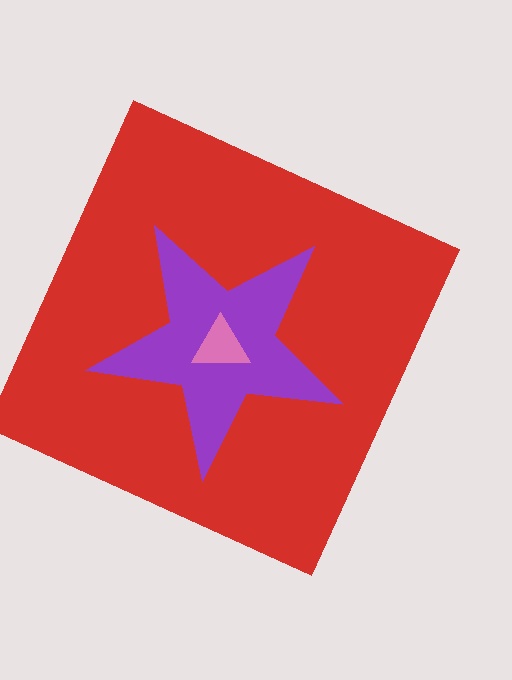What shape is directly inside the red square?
The purple star.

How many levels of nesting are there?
3.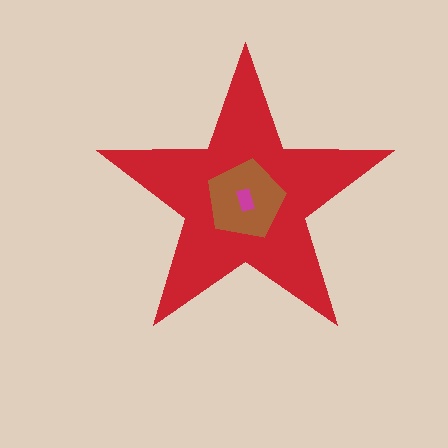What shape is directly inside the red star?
The brown pentagon.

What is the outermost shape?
The red star.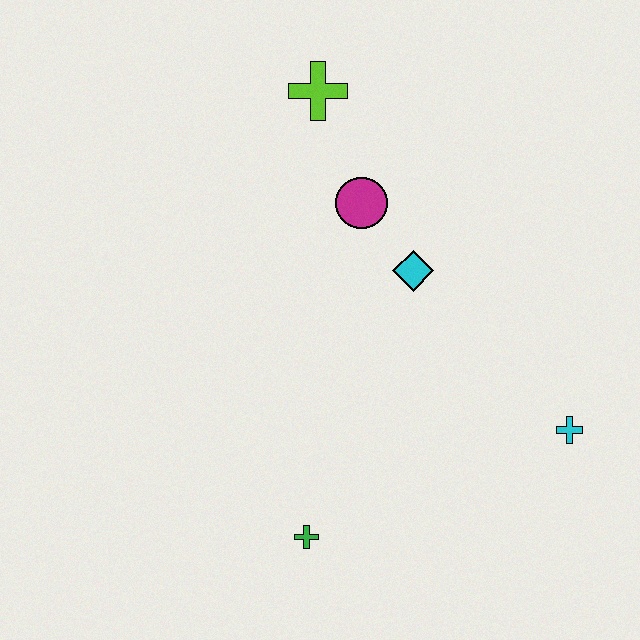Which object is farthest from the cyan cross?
The lime cross is farthest from the cyan cross.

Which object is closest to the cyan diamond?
The magenta circle is closest to the cyan diamond.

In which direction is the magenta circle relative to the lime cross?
The magenta circle is below the lime cross.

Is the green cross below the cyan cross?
Yes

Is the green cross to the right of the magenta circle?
No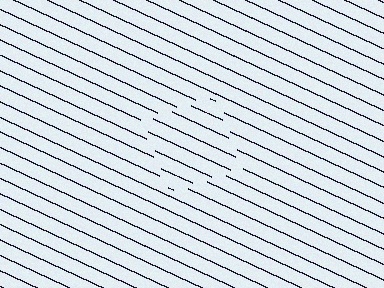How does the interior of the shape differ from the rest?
The interior of the shape contains the same grating, shifted by half a period — the contour is defined by the phase discontinuity where line-ends from the inner and outer gratings abut.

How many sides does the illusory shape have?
4 sides — the line-ends trace a square.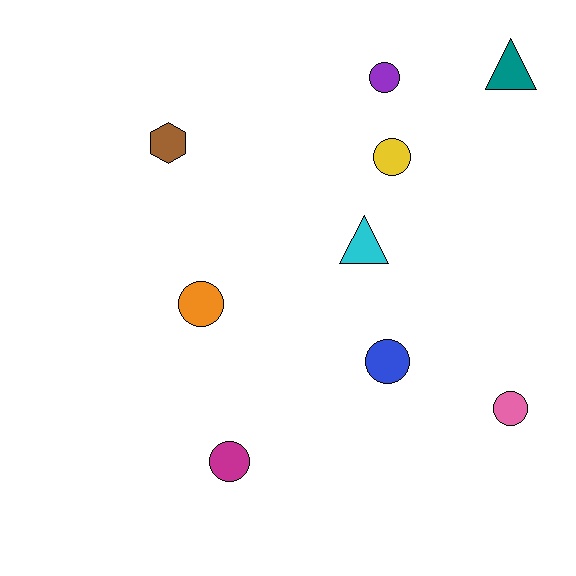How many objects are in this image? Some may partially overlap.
There are 9 objects.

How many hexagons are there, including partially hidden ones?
There is 1 hexagon.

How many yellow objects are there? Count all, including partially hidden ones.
There is 1 yellow object.